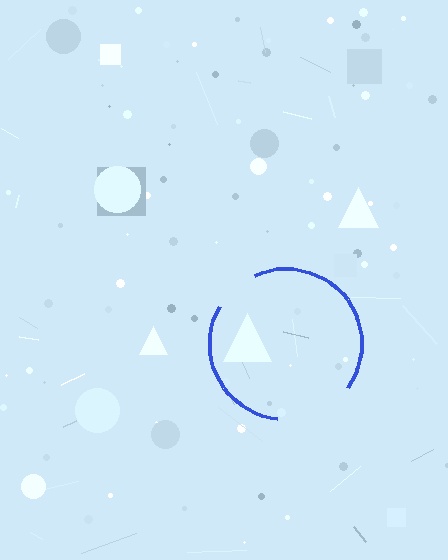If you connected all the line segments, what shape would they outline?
They would outline a circle.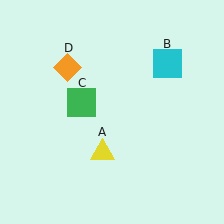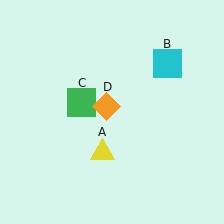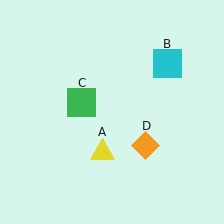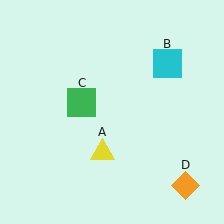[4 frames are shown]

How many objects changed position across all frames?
1 object changed position: orange diamond (object D).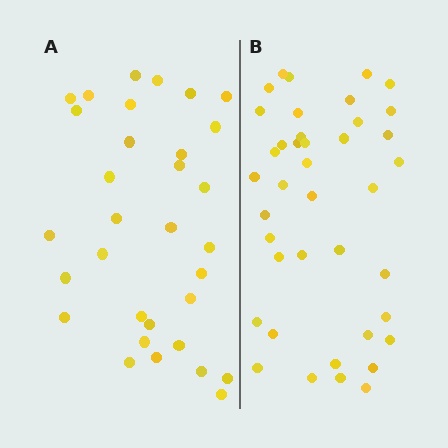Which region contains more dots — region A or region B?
Region B (the right region) has more dots.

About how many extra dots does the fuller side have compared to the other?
Region B has roughly 8 or so more dots than region A.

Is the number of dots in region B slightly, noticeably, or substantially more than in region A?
Region B has noticeably more, but not dramatically so. The ratio is roughly 1.2 to 1.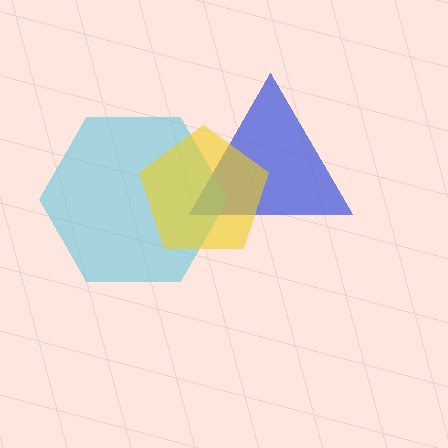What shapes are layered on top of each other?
The layered shapes are: a blue triangle, a cyan hexagon, a yellow pentagon.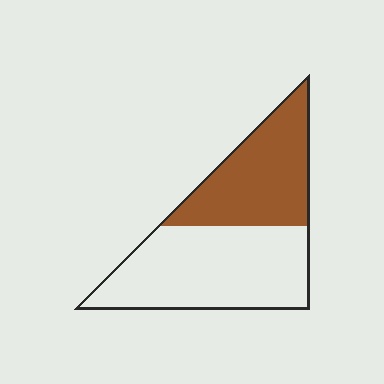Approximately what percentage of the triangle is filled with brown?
Approximately 40%.